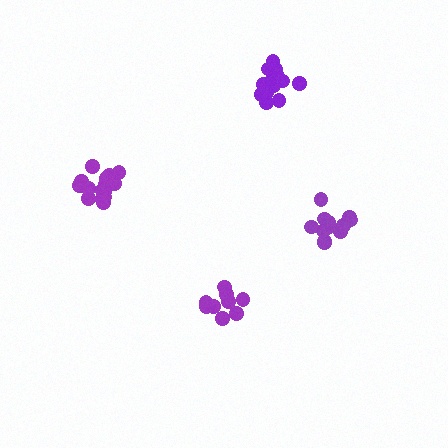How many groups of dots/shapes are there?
There are 4 groups.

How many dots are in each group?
Group 1: 15 dots, Group 2: 12 dots, Group 3: 16 dots, Group 4: 10 dots (53 total).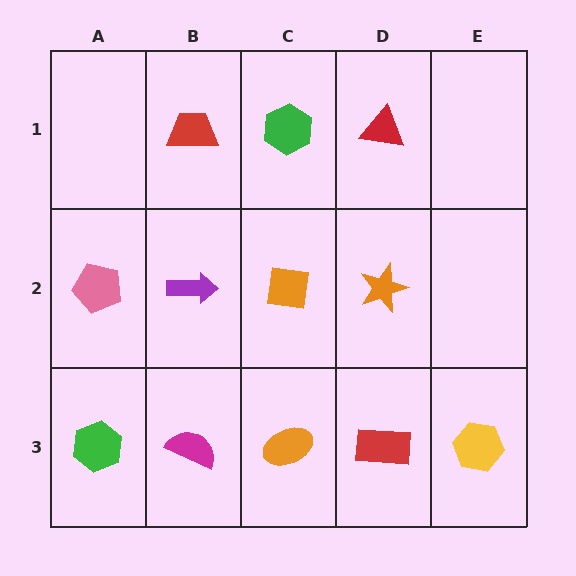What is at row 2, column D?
An orange star.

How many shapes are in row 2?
4 shapes.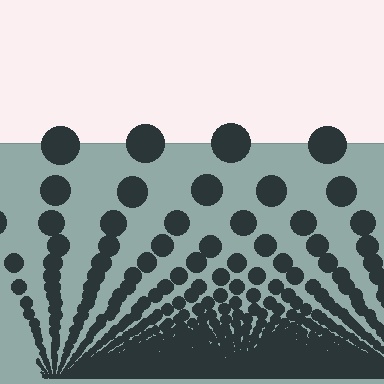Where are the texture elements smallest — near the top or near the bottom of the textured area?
Near the bottom.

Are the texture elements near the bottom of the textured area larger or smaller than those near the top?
Smaller. The gradient is inverted — elements near the bottom are smaller and denser.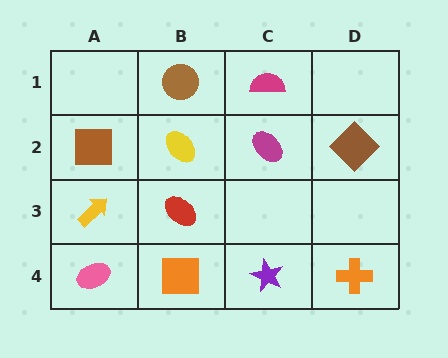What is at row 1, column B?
A brown circle.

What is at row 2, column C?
A magenta ellipse.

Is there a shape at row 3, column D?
No, that cell is empty.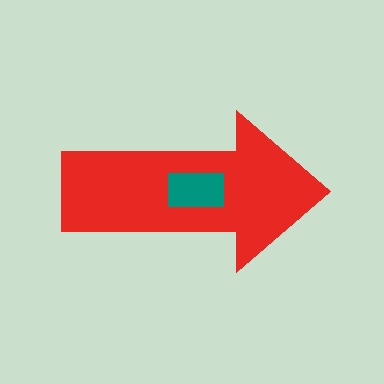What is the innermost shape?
The teal rectangle.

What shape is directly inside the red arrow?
The teal rectangle.